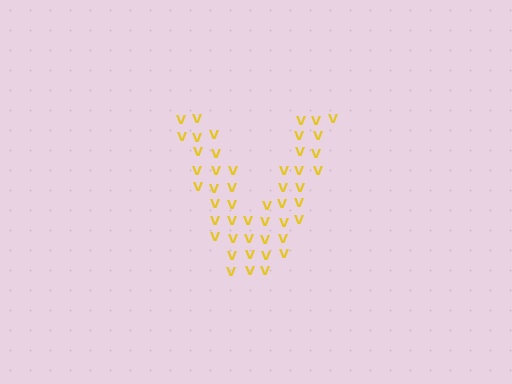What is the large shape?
The large shape is the letter V.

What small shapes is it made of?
It is made of small letter V's.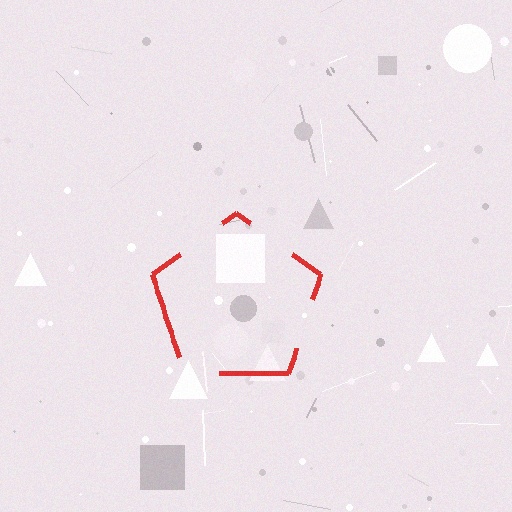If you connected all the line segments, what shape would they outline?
They would outline a pentagon.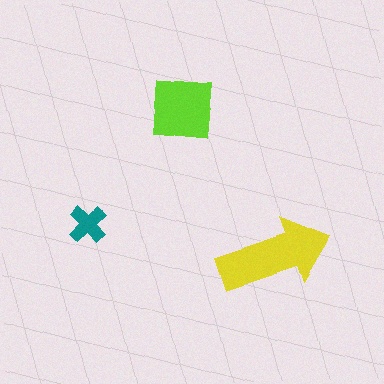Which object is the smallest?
The teal cross.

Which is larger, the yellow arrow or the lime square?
The yellow arrow.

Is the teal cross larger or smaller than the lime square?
Smaller.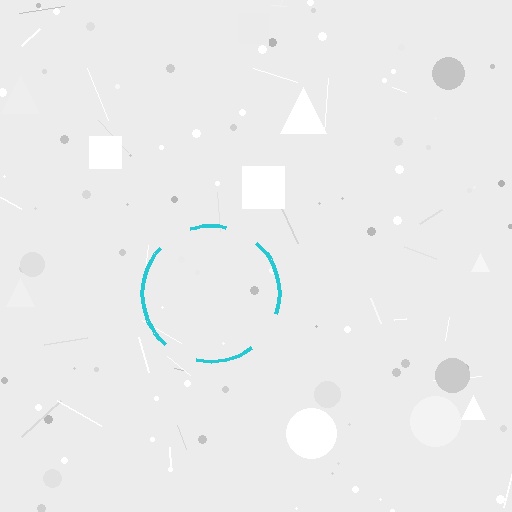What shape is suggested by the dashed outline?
The dashed outline suggests a circle.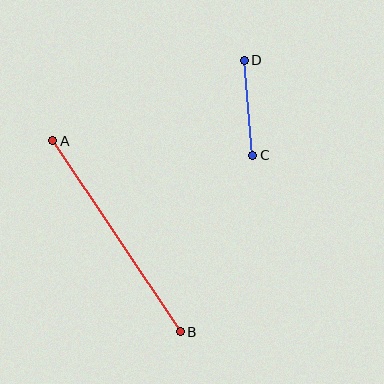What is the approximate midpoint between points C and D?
The midpoint is at approximately (248, 108) pixels.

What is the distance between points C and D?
The distance is approximately 95 pixels.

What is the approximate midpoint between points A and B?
The midpoint is at approximately (117, 236) pixels.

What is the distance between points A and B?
The distance is approximately 230 pixels.